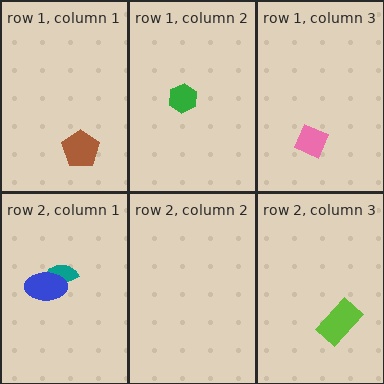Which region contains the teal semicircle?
The row 2, column 1 region.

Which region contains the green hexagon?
The row 1, column 2 region.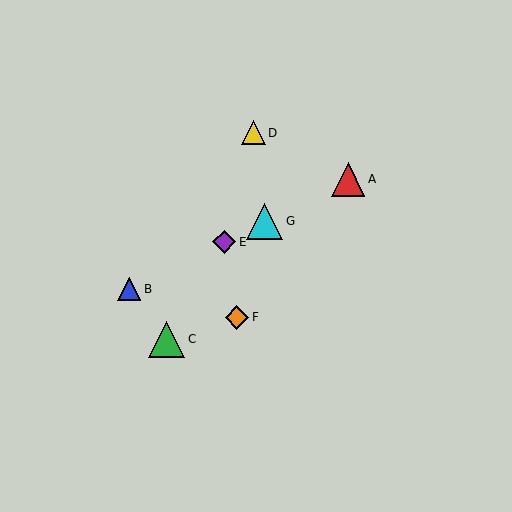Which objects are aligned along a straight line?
Objects A, B, E, G are aligned along a straight line.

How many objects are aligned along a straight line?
4 objects (A, B, E, G) are aligned along a straight line.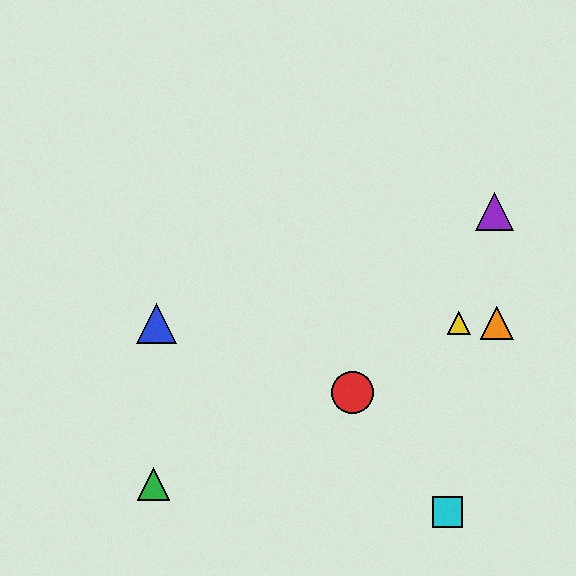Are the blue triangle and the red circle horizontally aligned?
No, the blue triangle is at y≈323 and the red circle is at y≈392.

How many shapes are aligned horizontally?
3 shapes (the blue triangle, the yellow triangle, the orange triangle) are aligned horizontally.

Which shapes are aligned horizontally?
The blue triangle, the yellow triangle, the orange triangle are aligned horizontally.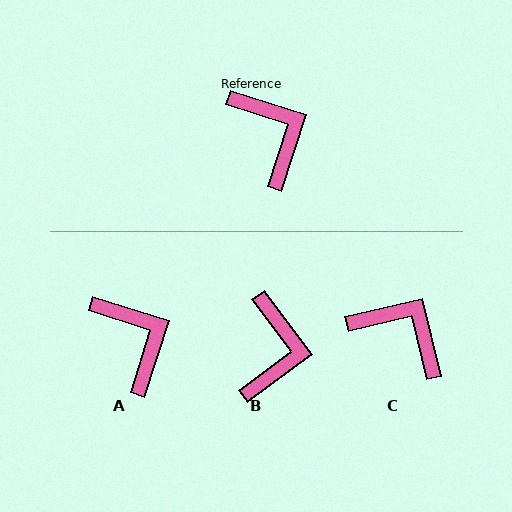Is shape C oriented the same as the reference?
No, it is off by about 31 degrees.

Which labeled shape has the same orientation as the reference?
A.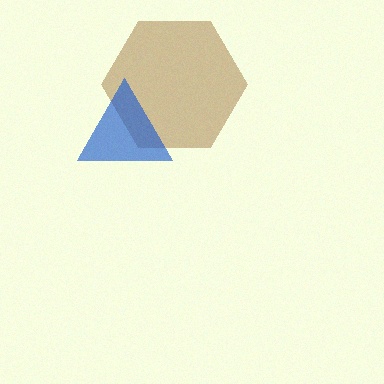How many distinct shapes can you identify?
There are 2 distinct shapes: a brown hexagon, a blue triangle.